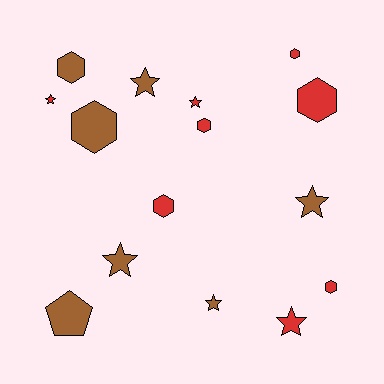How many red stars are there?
There are 3 red stars.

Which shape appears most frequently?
Star, with 7 objects.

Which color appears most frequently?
Red, with 8 objects.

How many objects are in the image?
There are 15 objects.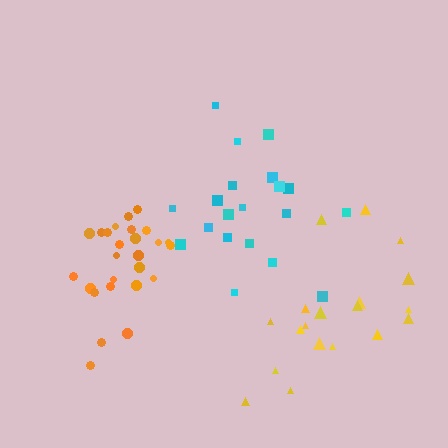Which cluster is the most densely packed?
Orange.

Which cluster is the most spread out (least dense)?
Yellow.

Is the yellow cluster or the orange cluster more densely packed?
Orange.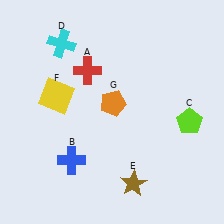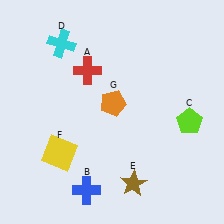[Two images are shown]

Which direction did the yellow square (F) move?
The yellow square (F) moved down.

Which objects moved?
The objects that moved are: the blue cross (B), the yellow square (F).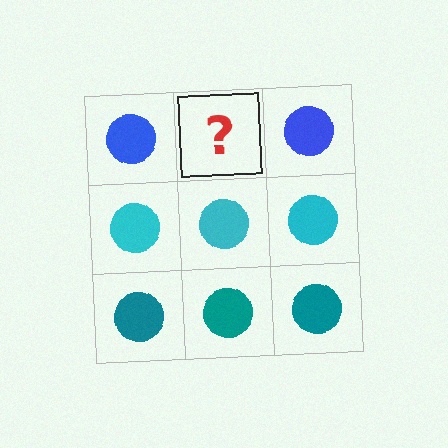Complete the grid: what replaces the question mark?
The question mark should be replaced with a blue circle.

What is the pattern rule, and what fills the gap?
The rule is that each row has a consistent color. The gap should be filled with a blue circle.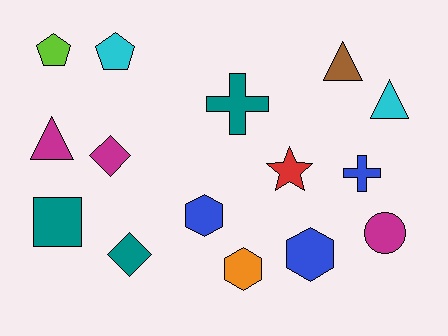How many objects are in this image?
There are 15 objects.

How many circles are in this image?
There is 1 circle.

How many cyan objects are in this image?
There are 2 cyan objects.